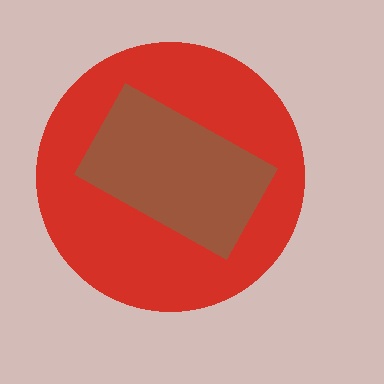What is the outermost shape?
The red circle.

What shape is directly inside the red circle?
The brown rectangle.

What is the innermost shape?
The brown rectangle.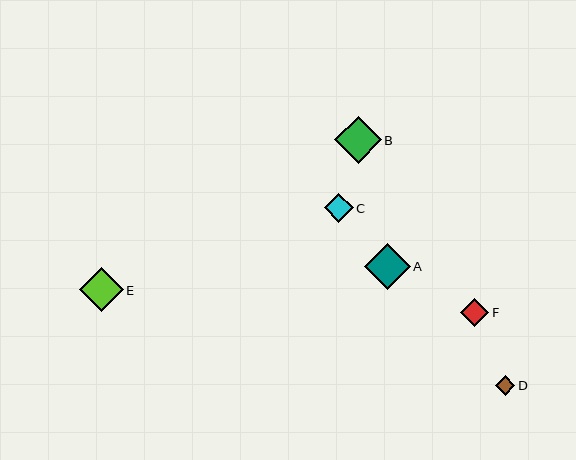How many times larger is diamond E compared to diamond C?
Diamond E is approximately 1.5 times the size of diamond C.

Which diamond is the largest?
Diamond B is the largest with a size of approximately 46 pixels.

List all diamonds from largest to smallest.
From largest to smallest: B, A, E, C, F, D.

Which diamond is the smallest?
Diamond D is the smallest with a size of approximately 20 pixels.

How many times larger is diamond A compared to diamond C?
Diamond A is approximately 1.6 times the size of diamond C.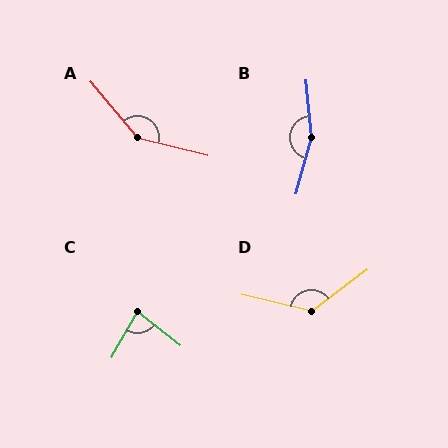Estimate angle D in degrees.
Approximately 130 degrees.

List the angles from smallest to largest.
C (82°), D (130°), A (144°), B (160°).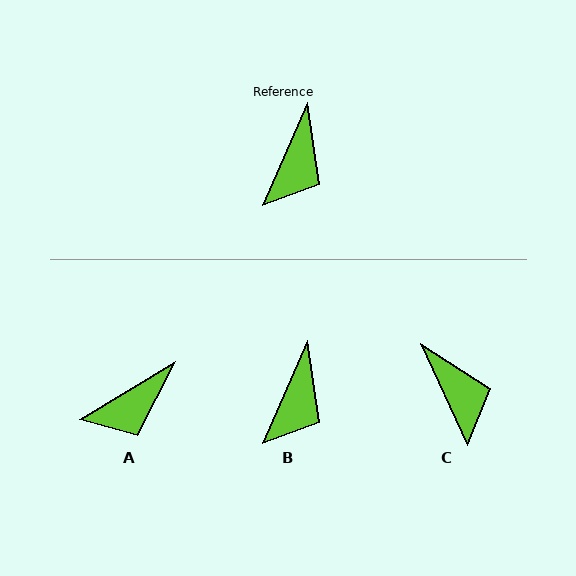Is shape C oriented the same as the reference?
No, it is off by about 49 degrees.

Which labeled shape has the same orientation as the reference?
B.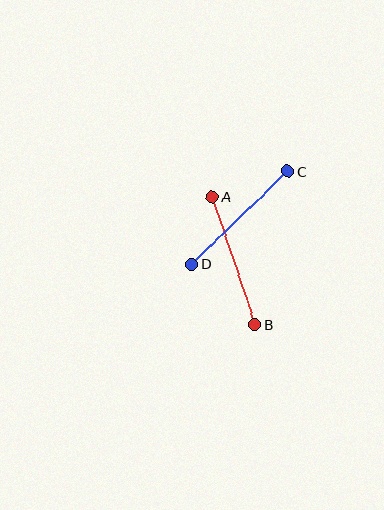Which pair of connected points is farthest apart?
Points A and B are farthest apart.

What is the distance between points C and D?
The distance is approximately 134 pixels.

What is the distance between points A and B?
The distance is approximately 134 pixels.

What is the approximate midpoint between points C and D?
The midpoint is at approximately (240, 218) pixels.